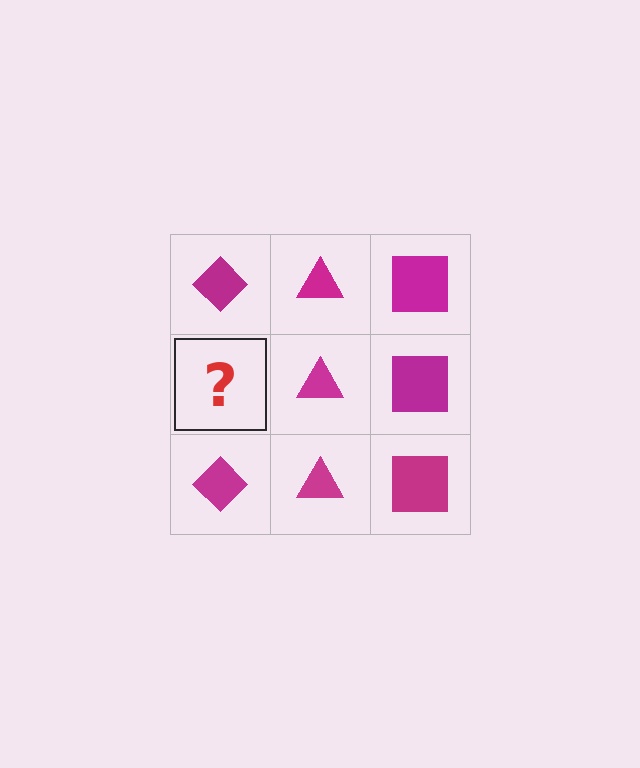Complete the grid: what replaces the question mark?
The question mark should be replaced with a magenta diamond.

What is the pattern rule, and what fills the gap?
The rule is that each column has a consistent shape. The gap should be filled with a magenta diamond.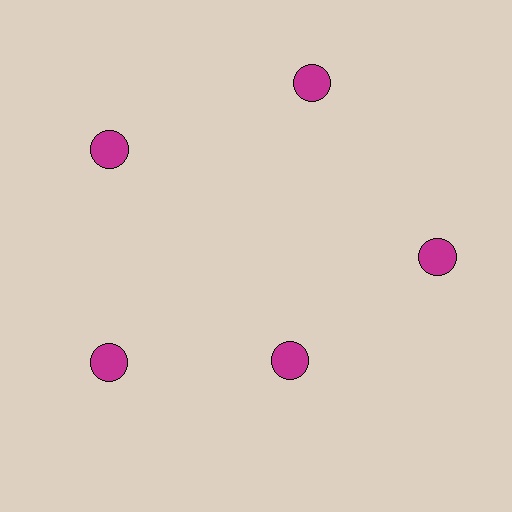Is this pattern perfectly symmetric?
No. The 5 magenta circles are arranged in a ring, but one element near the 5 o'clock position is pulled inward toward the center, breaking the 5-fold rotational symmetry.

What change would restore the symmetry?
The symmetry would be restored by moving it outward, back onto the ring so that all 5 circles sit at equal angles and equal distance from the center.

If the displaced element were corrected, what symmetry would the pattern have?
It would have 5-fold rotational symmetry — the pattern would map onto itself every 72 degrees.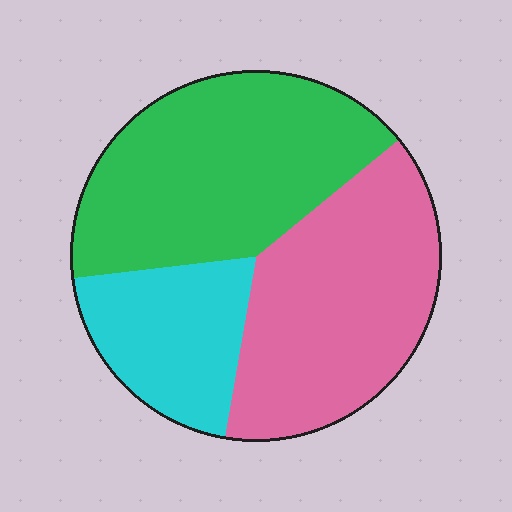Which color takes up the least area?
Cyan, at roughly 20%.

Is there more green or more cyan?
Green.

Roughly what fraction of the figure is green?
Green covers 41% of the figure.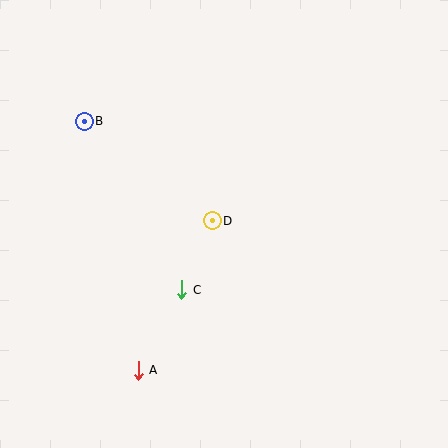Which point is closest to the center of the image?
Point D at (212, 221) is closest to the center.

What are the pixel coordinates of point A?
Point A is at (138, 370).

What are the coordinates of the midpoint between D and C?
The midpoint between D and C is at (197, 255).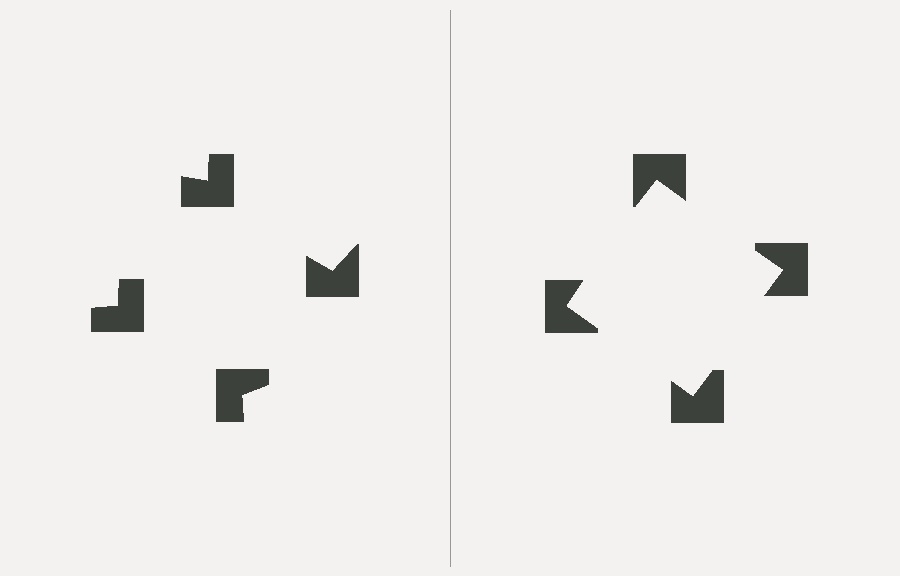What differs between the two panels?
The notched squares are positioned identically on both sides; only the wedge orientations differ. On the right they align to a square; on the left they are misaligned.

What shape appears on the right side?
An illusory square.